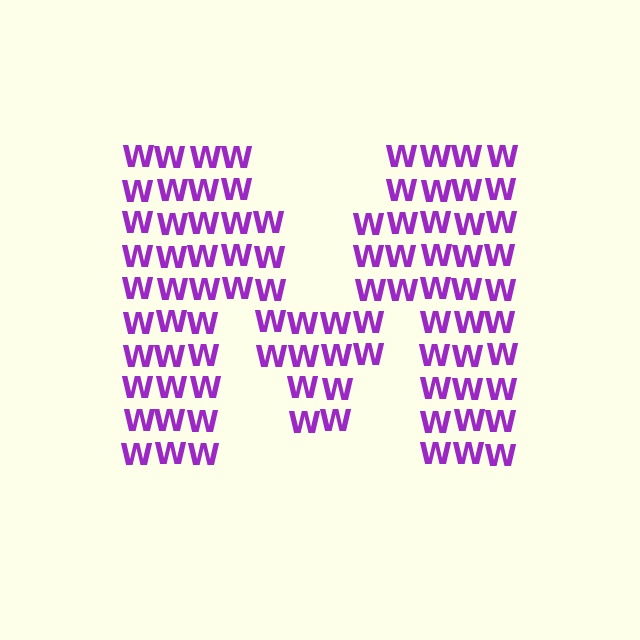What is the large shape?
The large shape is the letter M.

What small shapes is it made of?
It is made of small letter W's.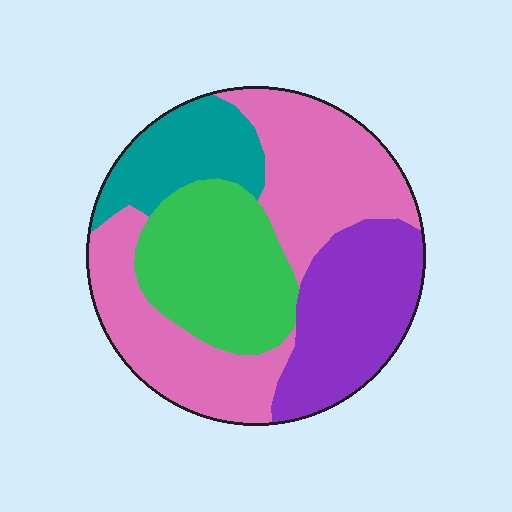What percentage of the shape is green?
Green covers 23% of the shape.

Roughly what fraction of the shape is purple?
Purple takes up about one fifth (1/5) of the shape.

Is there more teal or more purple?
Purple.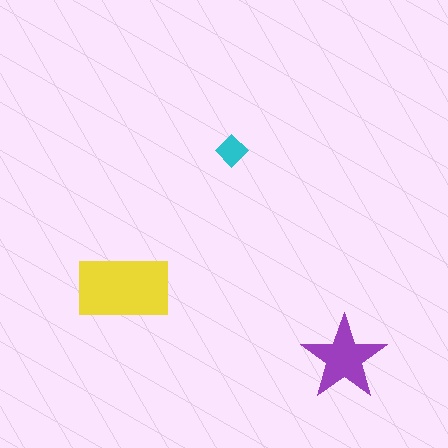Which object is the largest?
The yellow rectangle.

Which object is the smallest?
The cyan diamond.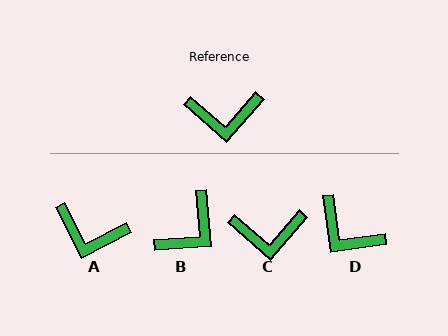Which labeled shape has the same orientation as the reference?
C.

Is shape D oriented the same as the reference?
No, it is off by about 41 degrees.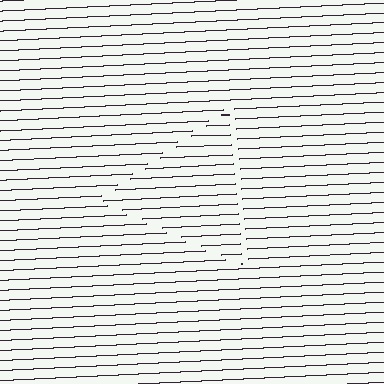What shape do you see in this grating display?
An illusory triangle. The interior of the shape contains the same grating, shifted by half a period — the contour is defined by the phase discontinuity where line-ends from the inner and outer gratings abut.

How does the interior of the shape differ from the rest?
The interior of the shape contains the same grating, shifted by half a period — the contour is defined by the phase discontinuity where line-ends from the inner and outer gratings abut.